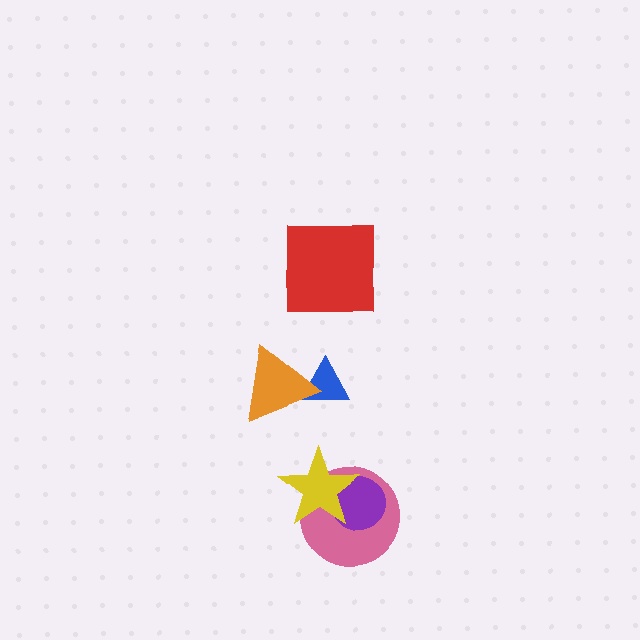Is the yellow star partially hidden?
No, no other shape covers it.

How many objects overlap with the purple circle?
2 objects overlap with the purple circle.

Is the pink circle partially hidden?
Yes, it is partially covered by another shape.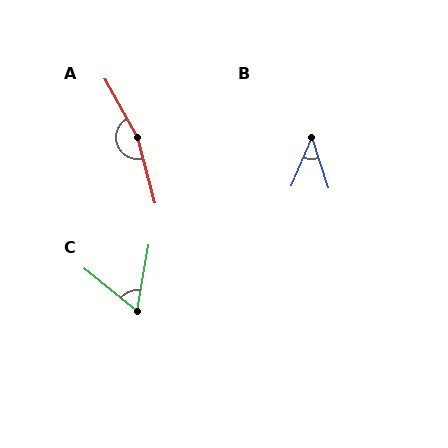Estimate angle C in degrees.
Approximately 61 degrees.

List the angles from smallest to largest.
B (40°), C (61°), A (166°).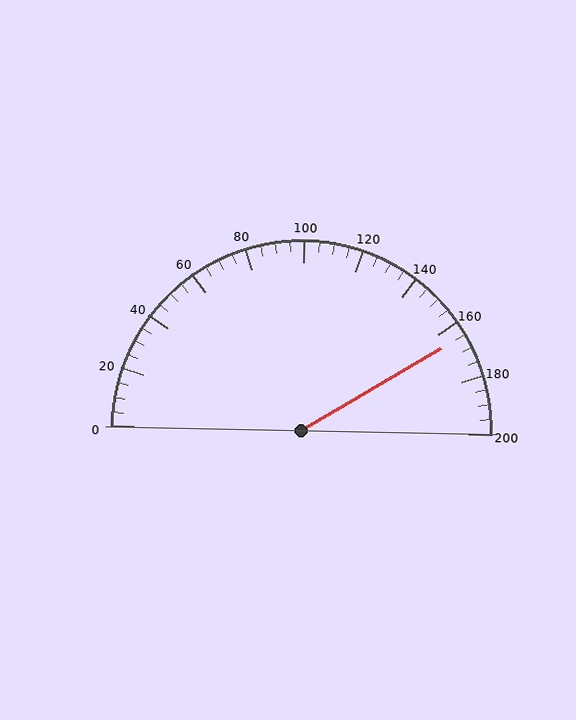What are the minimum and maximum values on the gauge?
The gauge ranges from 0 to 200.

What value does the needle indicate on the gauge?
The needle indicates approximately 165.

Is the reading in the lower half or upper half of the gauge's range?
The reading is in the upper half of the range (0 to 200).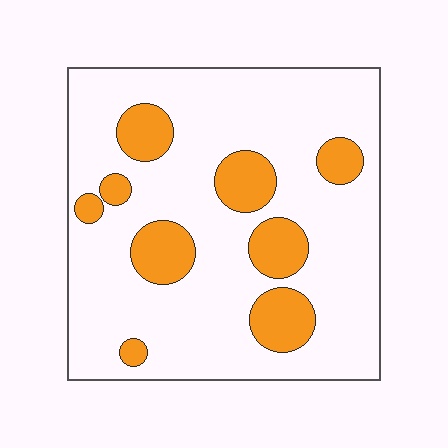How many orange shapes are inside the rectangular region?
9.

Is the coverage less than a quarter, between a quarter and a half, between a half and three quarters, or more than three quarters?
Less than a quarter.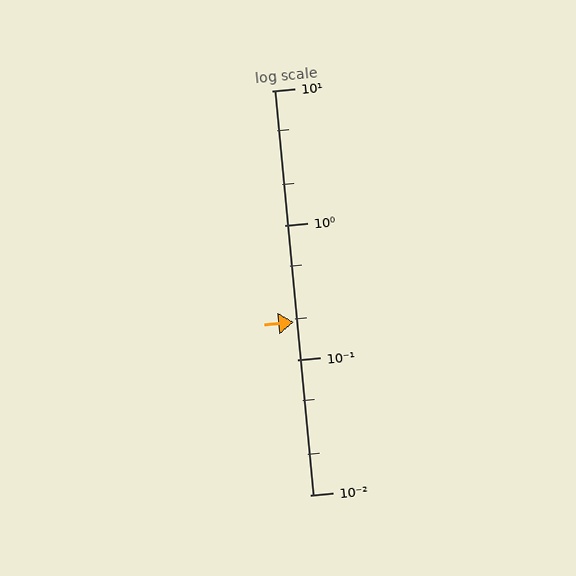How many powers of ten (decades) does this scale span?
The scale spans 3 decades, from 0.01 to 10.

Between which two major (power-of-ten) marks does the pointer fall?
The pointer is between 0.1 and 1.